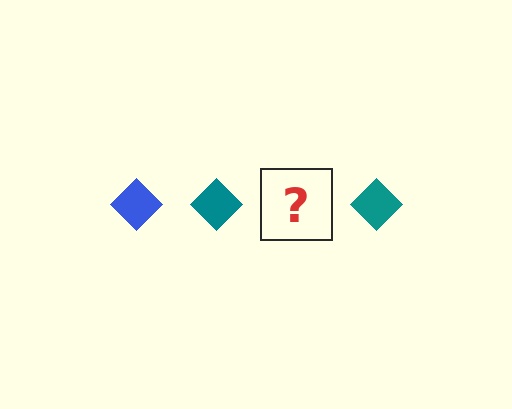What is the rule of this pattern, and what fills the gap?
The rule is that the pattern cycles through blue, teal diamonds. The gap should be filled with a blue diamond.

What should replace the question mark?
The question mark should be replaced with a blue diamond.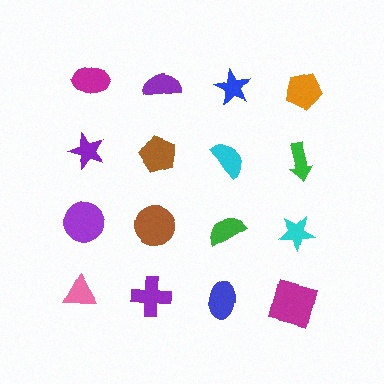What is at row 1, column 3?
A blue star.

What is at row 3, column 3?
A green semicircle.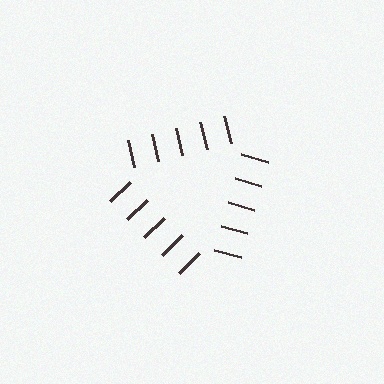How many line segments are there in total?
15 — 5 along each of the 3 edges.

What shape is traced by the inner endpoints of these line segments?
An illusory triangle — the line segments terminate on its edges but no continuous stroke is drawn.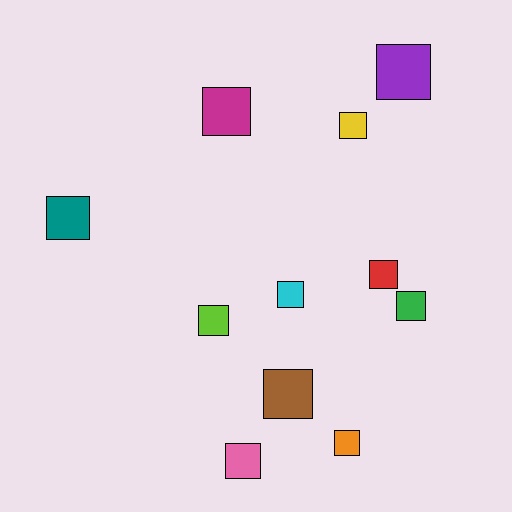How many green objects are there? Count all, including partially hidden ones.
There is 1 green object.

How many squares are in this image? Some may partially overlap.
There are 11 squares.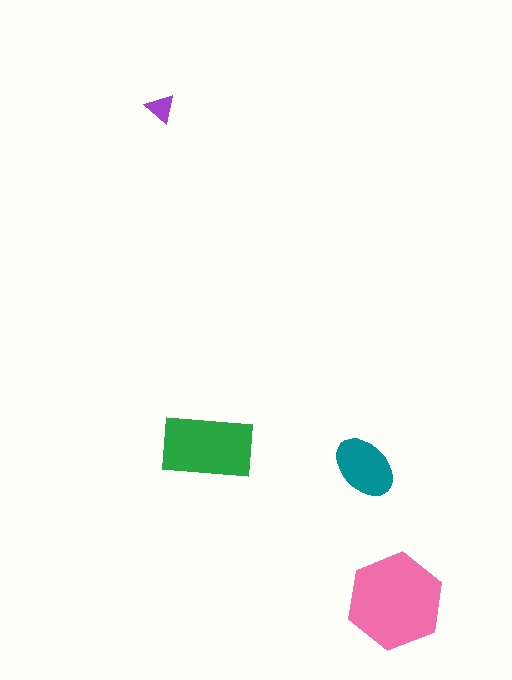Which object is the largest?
The pink hexagon.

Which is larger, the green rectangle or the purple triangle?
The green rectangle.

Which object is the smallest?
The purple triangle.